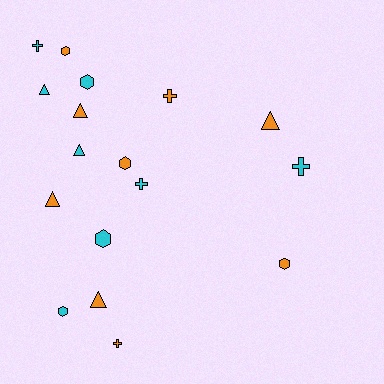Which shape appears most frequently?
Hexagon, with 6 objects.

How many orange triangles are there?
There are 4 orange triangles.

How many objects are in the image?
There are 17 objects.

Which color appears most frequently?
Orange, with 9 objects.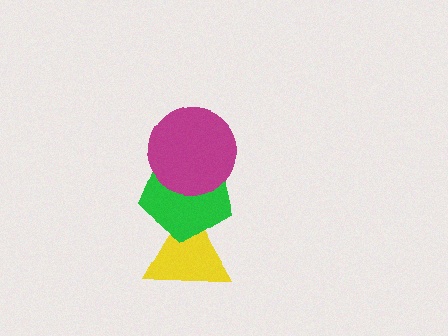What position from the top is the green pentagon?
The green pentagon is 2nd from the top.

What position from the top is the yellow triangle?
The yellow triangle is 3rd from the top.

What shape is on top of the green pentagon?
The magenta circle is on top of the green pentagon.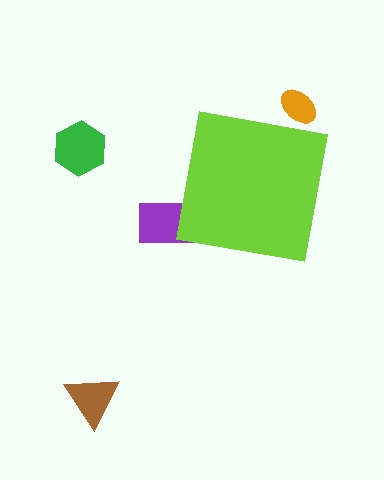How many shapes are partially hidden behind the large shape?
2 shapes are partially hidden.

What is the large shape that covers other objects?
A lime square.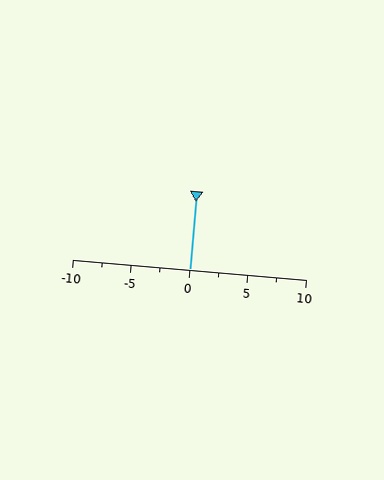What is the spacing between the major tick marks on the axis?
The major ticks are spaced 5 apart.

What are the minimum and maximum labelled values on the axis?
The axis runs from -10 to 10.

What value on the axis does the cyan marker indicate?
The marker indicates approximately 0.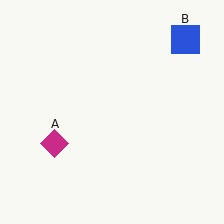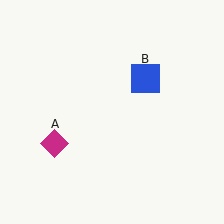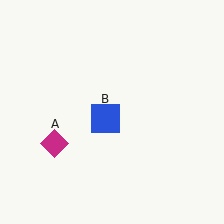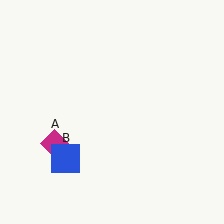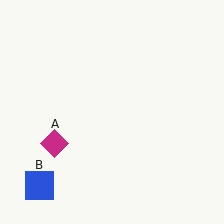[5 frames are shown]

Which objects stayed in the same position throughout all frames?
Magenta diamond (object A) remained stationary.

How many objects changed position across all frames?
1 object changed position: blue square (object B).